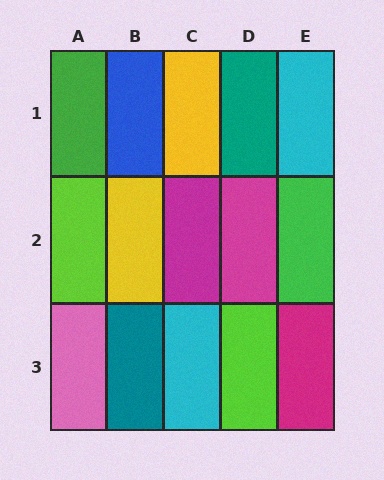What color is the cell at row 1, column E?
Cyan.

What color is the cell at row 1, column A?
Green.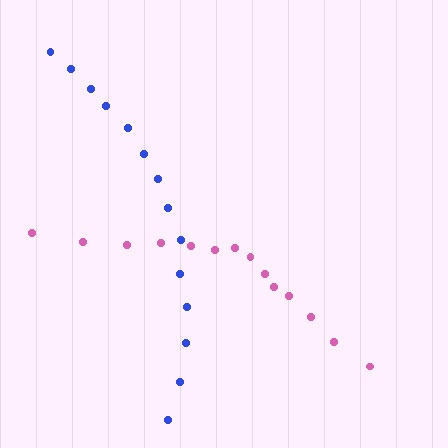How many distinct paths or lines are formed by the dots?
There are 2 distinct paths.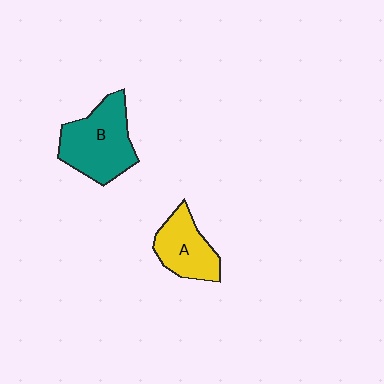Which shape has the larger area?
Shape B (teal).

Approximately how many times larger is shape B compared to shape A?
Approximately 1.5 times.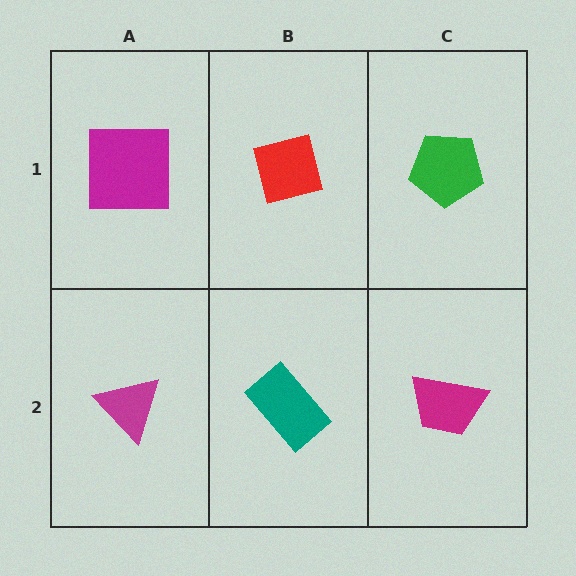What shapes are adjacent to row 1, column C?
A magenta trapezoid (row 2, column C), a red square (row 1, column B).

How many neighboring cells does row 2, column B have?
3.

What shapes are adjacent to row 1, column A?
A magenta triangle (row 2, column A), a red square (row 1, column B).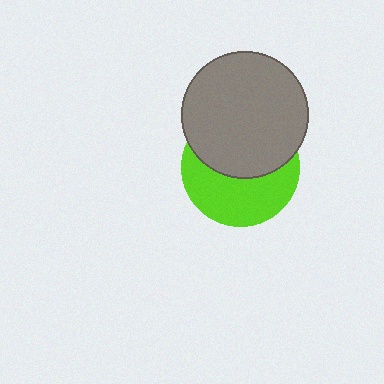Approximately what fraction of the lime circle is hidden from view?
Roughly 51% of the lime circle is hidden behind the gray circle.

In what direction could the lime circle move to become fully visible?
The lime circle could move down. That would shift it out from behind the gray circle entirely.